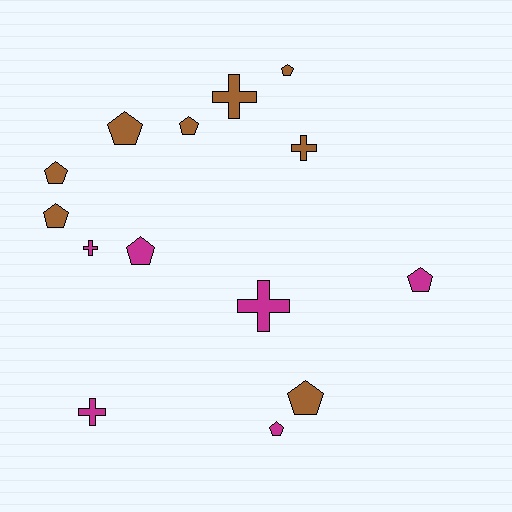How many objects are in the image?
There are 14 objects.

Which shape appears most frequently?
Pentagon, with 9 objects.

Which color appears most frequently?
Brown, with 8 objects.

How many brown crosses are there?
There are 2 brown crosses.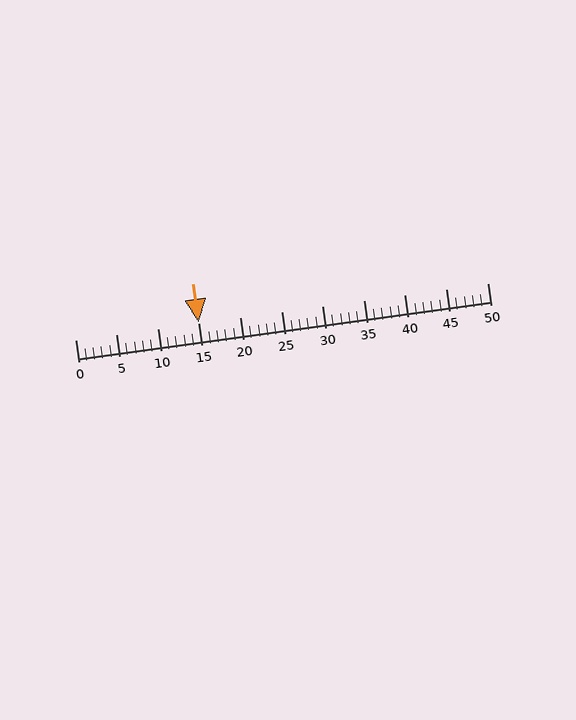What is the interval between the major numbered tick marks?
The major tick marks are spaced 5 units apart.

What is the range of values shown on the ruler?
The ruler shows values from 0 to 50.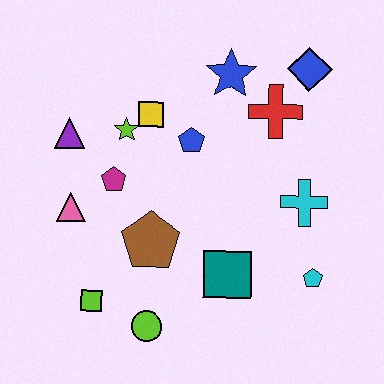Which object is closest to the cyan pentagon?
The cyan cross is closest to the cyan pentagon.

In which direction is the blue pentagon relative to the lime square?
The blue pentagon is above the lime square.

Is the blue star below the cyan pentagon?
No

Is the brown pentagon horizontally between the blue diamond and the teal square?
No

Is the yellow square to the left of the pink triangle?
No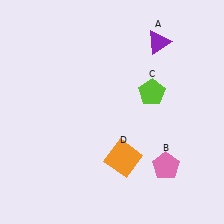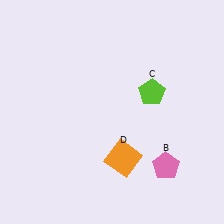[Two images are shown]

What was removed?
The purple triangle (A) was removed in Image 2.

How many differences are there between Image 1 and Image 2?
There is 1 difference between the two images.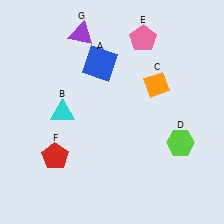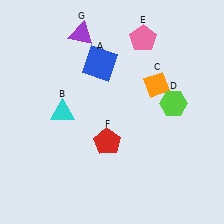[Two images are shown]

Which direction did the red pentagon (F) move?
The red pentagon (F) moved right.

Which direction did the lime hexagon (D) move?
The lime hexagon (D) moved up.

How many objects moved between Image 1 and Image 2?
2 objects moved between the two images.